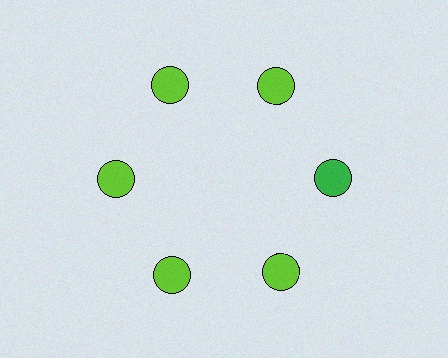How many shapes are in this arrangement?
There are 6 shapes arranged in a ring pattern.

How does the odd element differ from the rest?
It has a different color: green instead of lime.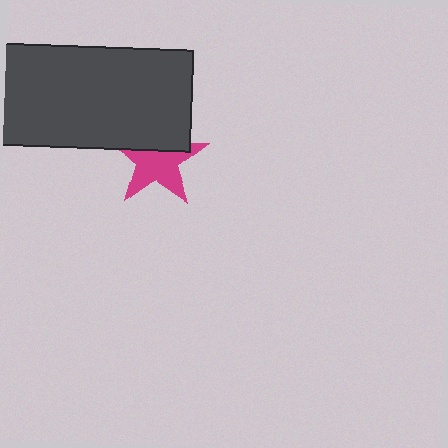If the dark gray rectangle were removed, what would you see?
You would see the complete magenta star.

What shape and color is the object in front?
The object in front is a dark gray rectangle.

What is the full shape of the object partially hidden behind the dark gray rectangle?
The partially hidden object is a magenta star.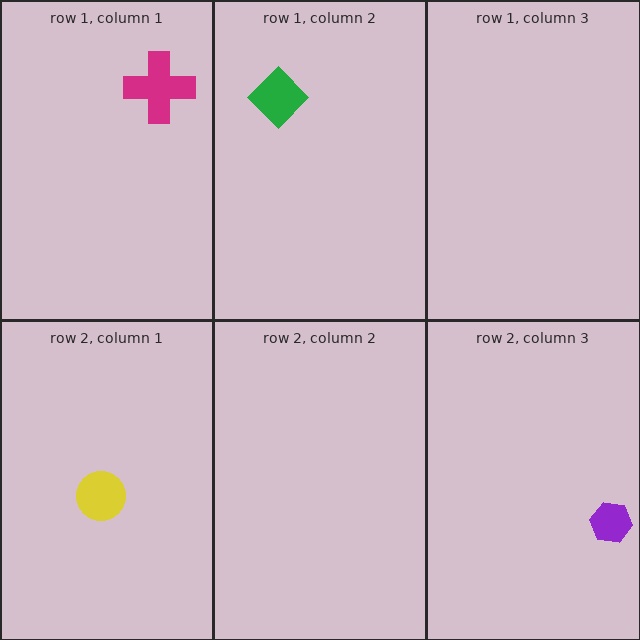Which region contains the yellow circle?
The row 2, column 1 region.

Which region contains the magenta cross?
The row 1, column 1 region.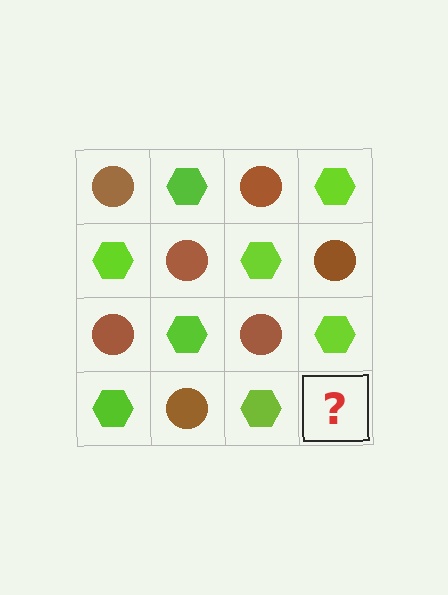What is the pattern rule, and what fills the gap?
The rule is that it alternates brown circle and lime hexagon in a checkerboard pattern. The gap should be filled with a brown circle.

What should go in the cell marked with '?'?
The missing cell should contain a brown circle.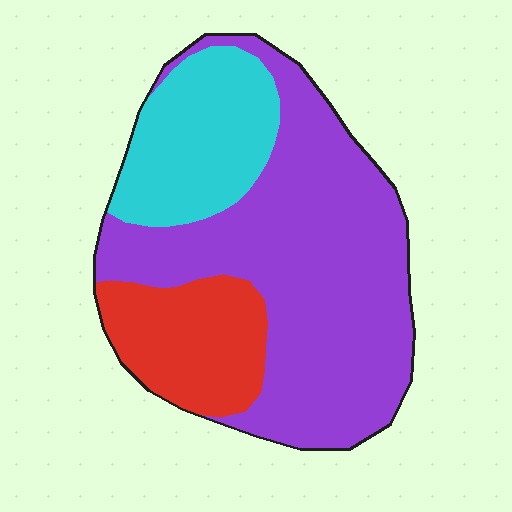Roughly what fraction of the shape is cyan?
Cyan takes up between a sixth and a third of the shape.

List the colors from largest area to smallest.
From largest to smallest: purple, cyan, red.